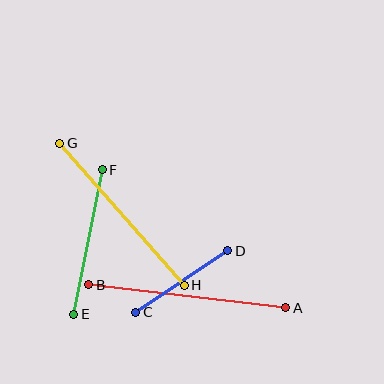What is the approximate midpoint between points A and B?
The midpoint is at approximately (187, 296) pixels.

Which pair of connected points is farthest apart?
Points A and B are farthest apart.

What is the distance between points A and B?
The distance is approximately 198 pixels.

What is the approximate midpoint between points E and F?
The midpoint is at approximately (88, 242) pixels.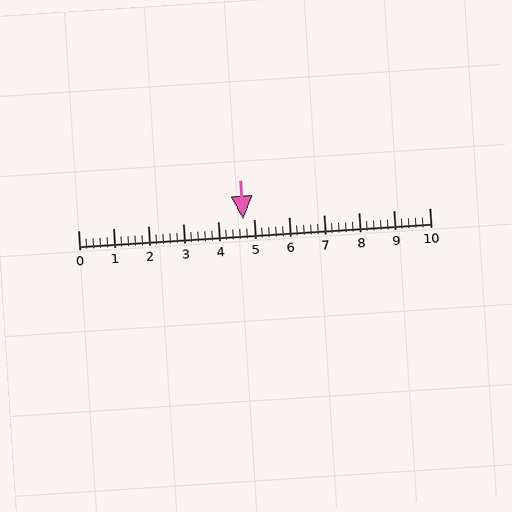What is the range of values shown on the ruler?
The ruler shows values from 0 to 10.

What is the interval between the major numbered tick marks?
The major tick marks are spaced 1 units apart.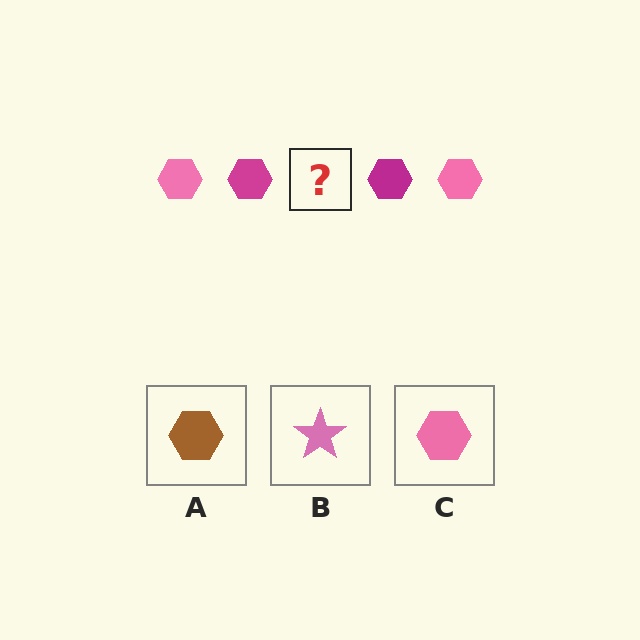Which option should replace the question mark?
Option C.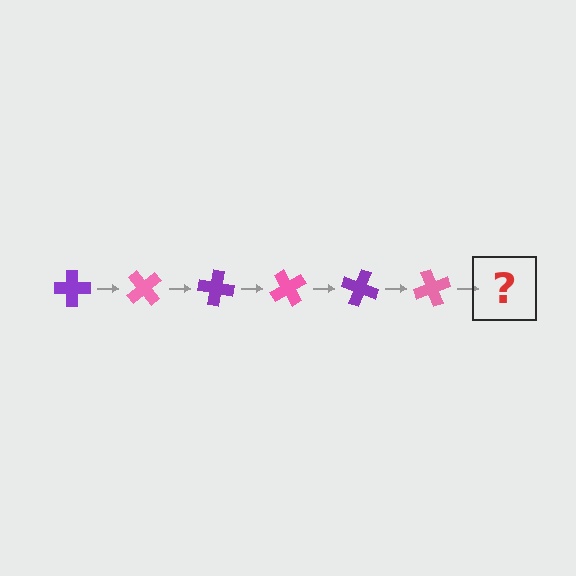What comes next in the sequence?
The next element should be a purple cross, rotated 300 degrees from the start.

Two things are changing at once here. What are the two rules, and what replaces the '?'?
The two rules are that it rotates 50 degrees each step and the color cycles through purple and pink. The '?' should be a purple cross, rotated 300 degrees from the start.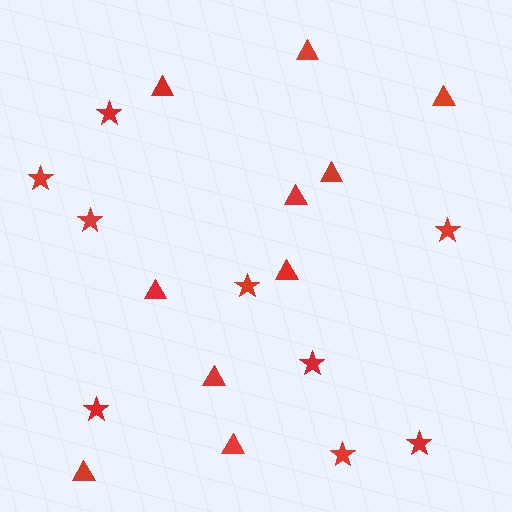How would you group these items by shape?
There are 2 groups: one group of stars (9) and one group of triangles (10).